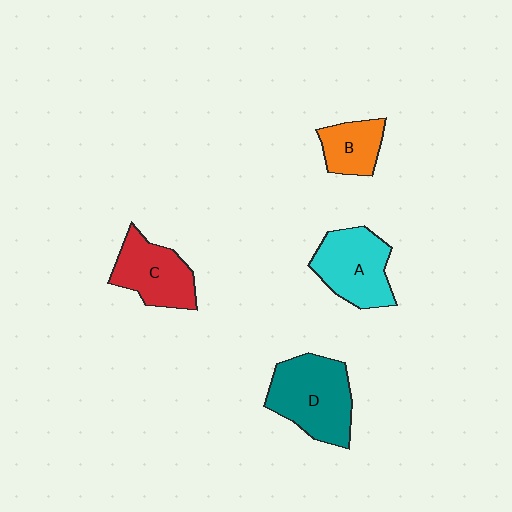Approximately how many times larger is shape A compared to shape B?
Approximately 1.7 times.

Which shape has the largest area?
Shape D (teal).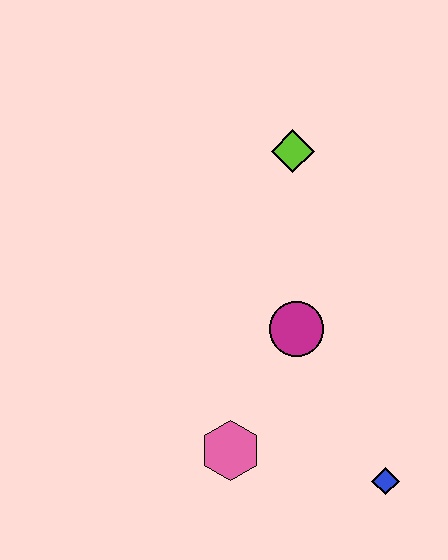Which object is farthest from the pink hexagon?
The lime diamond is farthest from the pink hexagon.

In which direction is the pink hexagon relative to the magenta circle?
The pink hexagon is below the magenta circle.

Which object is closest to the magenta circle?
The pink hexagon is closest to the magenta circle.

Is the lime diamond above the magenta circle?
Yes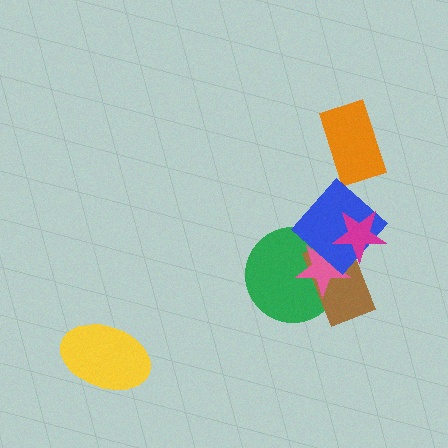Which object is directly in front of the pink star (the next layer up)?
The blue diamond is directly in front of the pink star.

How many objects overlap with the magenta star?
3 objects overlap with the magenta star.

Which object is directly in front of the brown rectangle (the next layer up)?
The pink star is directly in front of the brown rectangle.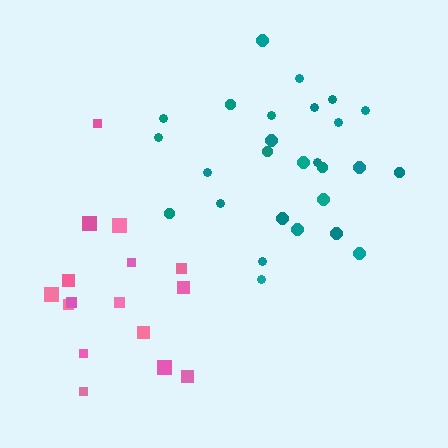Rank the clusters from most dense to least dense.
teal, pink.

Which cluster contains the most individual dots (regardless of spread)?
Teal (27).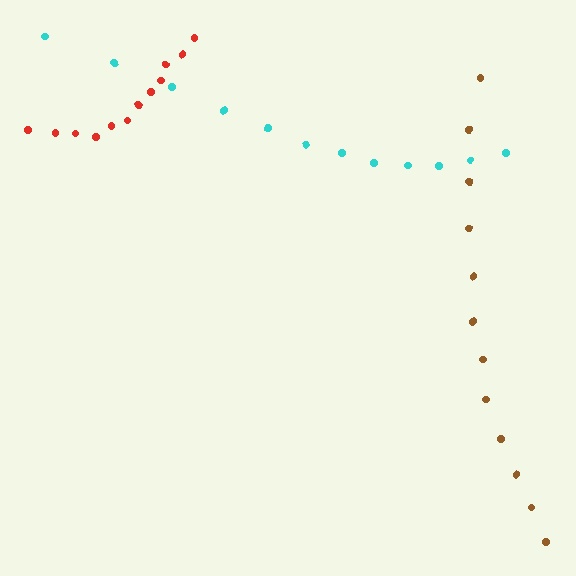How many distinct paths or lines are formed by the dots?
There are 3 distinct paths.